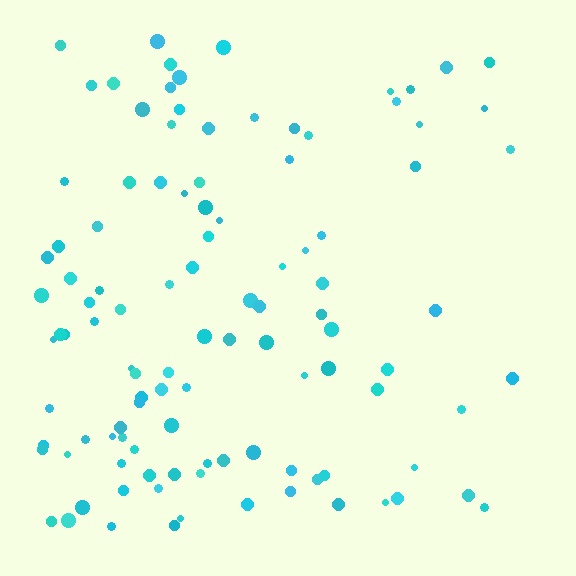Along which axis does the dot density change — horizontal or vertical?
Horizontal.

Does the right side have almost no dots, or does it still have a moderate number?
Still a moderate number, just noticeably fewer than the left.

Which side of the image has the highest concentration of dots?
The left.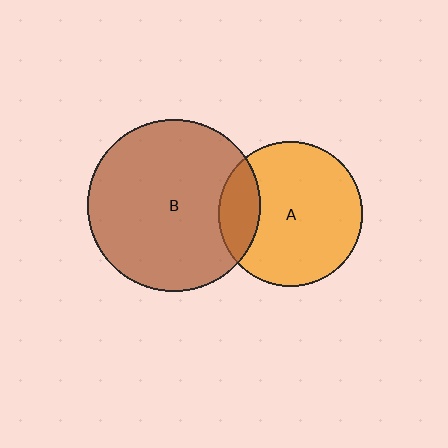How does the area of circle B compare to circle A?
Approximately 1.4 times.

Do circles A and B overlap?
Yes.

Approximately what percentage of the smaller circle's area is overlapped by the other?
Approximately 20%.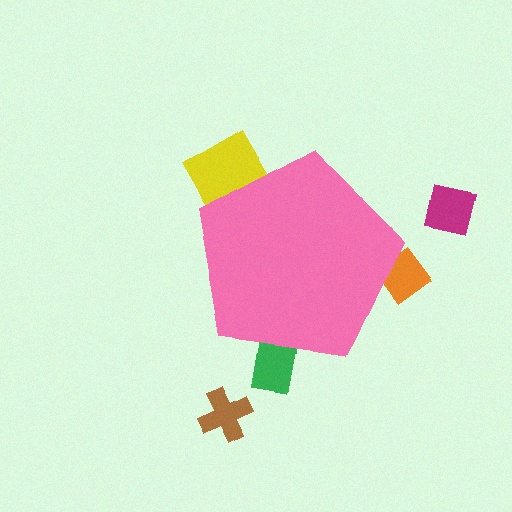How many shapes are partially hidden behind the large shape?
3 shapes are partially hidden.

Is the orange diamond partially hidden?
Yes, the orange diamond is partially hidden behind the pink pentagon.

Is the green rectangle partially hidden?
Yes, the green rectangle is partially hidden behind the pink pentagon.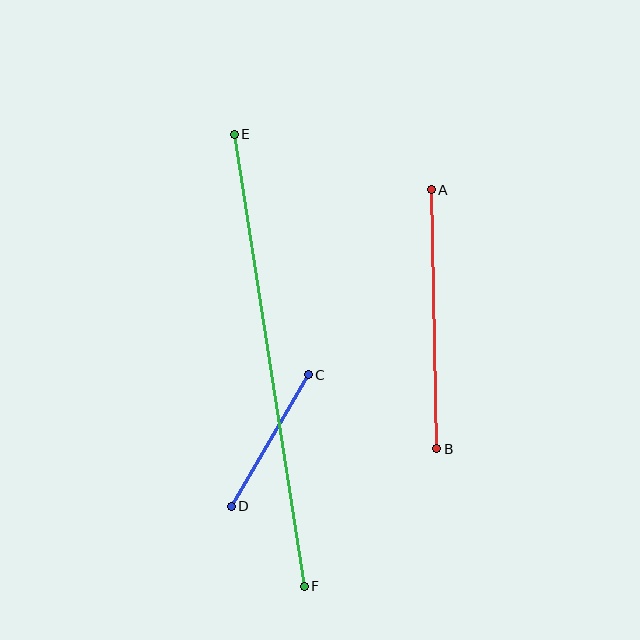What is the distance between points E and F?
The distance is approximately 457 pixels.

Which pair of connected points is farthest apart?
Points E and F are farthest apart.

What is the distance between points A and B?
The distance is approximately 259 pixels.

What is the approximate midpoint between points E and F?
The midpoint is at approximately (269, 360) pixels.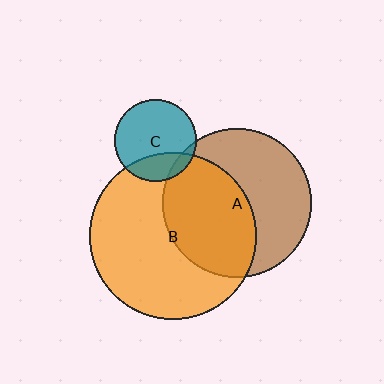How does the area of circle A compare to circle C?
Approximately 3.3 times.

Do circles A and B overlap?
Yes.